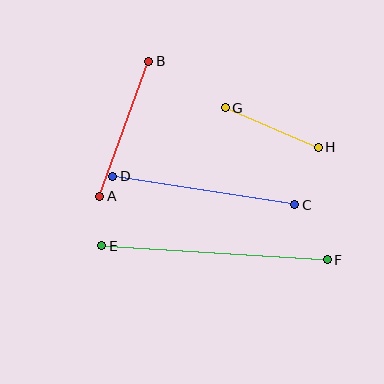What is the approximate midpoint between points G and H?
The midpoint is at approximately (272, 128) pixels.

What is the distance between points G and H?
The distance is approximately 101 pixels.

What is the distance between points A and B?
The distance is approximately 144 pixels.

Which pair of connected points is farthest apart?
Points E and F are farthest apart.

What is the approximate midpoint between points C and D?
The midpoint is at approximately (204, 190) pixels.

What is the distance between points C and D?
The distance is approximately 184 pixels.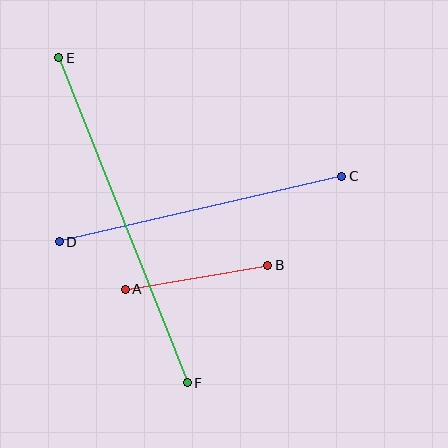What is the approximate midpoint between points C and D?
The midpoint is at approximately (201, 209) pixels.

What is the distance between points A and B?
The distance is approximately 145 pixels.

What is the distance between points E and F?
The distance is approximately 349 pixels.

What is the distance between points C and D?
The distance is approximately 290 pixels.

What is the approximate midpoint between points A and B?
The midpoint is at approximately (196, 277) pixels.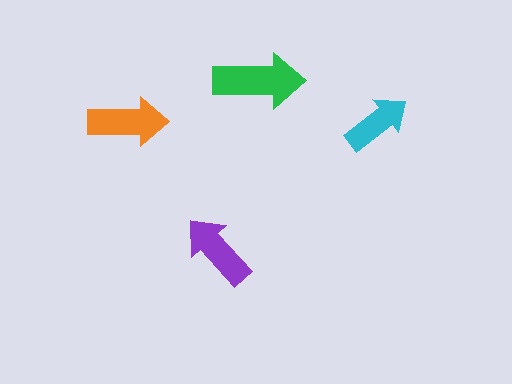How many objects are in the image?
There are 4 objects in the image.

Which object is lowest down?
The purple arrow is bottommost.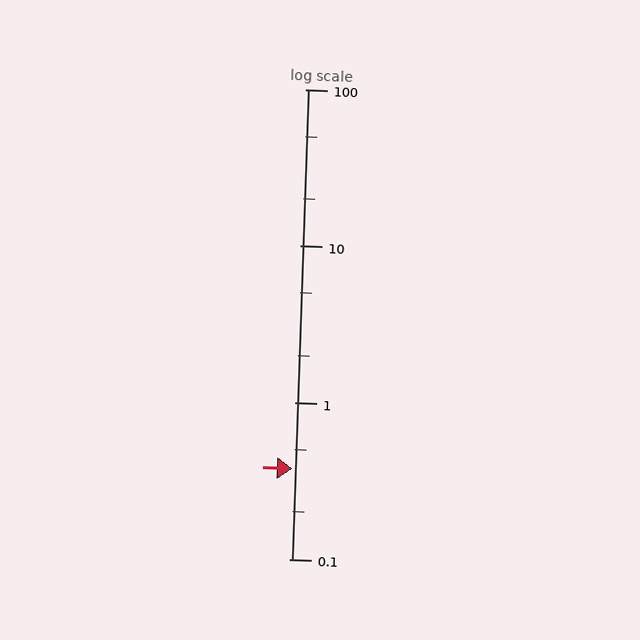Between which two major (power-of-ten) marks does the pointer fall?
The pointer is between 0.1 and 1.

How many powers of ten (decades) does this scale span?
The scale spans 3 decades, from 0.1 to 100.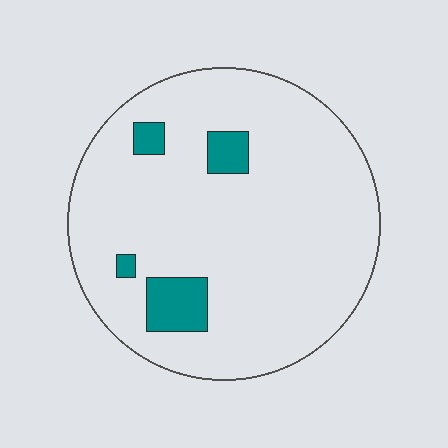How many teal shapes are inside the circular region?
4.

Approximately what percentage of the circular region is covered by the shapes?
Approximately 10%.